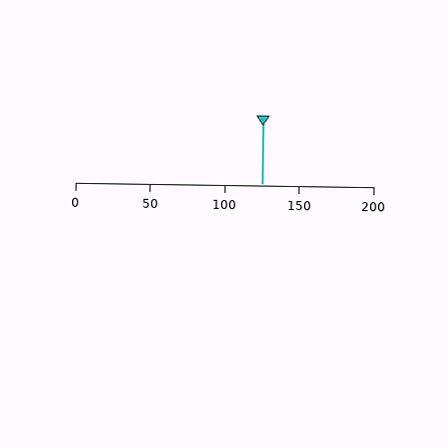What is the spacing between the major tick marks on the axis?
The major ticks are spaced 50 apart.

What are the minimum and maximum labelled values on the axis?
The axis runs from 0 to 200.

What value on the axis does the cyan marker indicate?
The marker indicates approximately 125.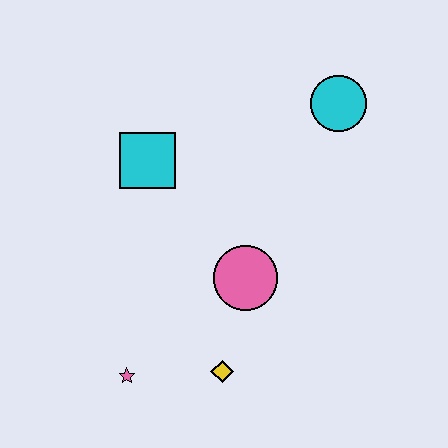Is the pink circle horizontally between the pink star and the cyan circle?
Yes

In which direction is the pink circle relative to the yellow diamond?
The pink circle is above the yellow diamond.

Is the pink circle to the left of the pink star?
No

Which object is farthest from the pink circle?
The cyan circle is farthest from the pink circle.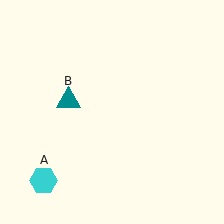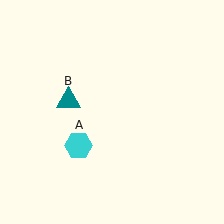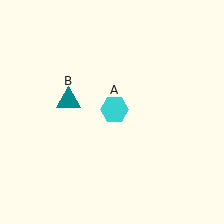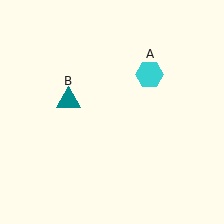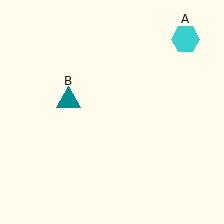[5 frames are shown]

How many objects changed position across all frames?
1 object changed position: cyan hexagon (object A).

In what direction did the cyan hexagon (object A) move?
The cyan hexagon (object A) moved up and to the right.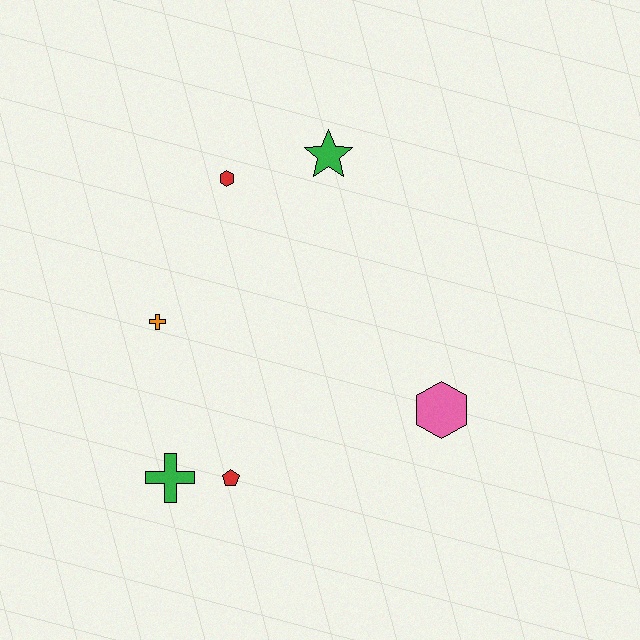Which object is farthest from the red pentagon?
The green star is farthest from the red pentagon.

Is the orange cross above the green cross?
Yes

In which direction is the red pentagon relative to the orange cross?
The red pentagon is below the orange cross.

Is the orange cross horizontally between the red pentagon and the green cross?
No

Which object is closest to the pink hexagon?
The red pentagon is closest to the pink hexagon.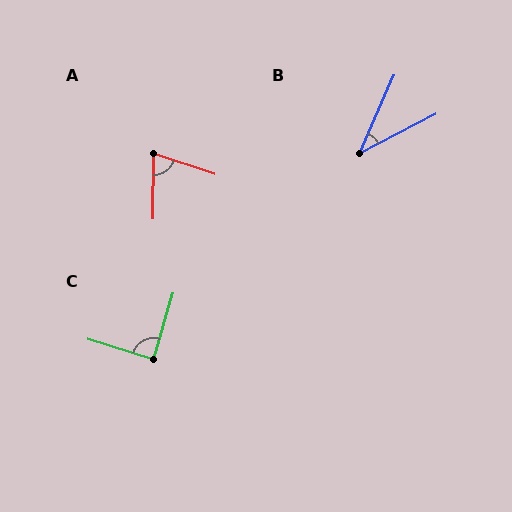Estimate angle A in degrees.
Approximately 72 degrees.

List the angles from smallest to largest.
B (39°), A (72°), C (89°).